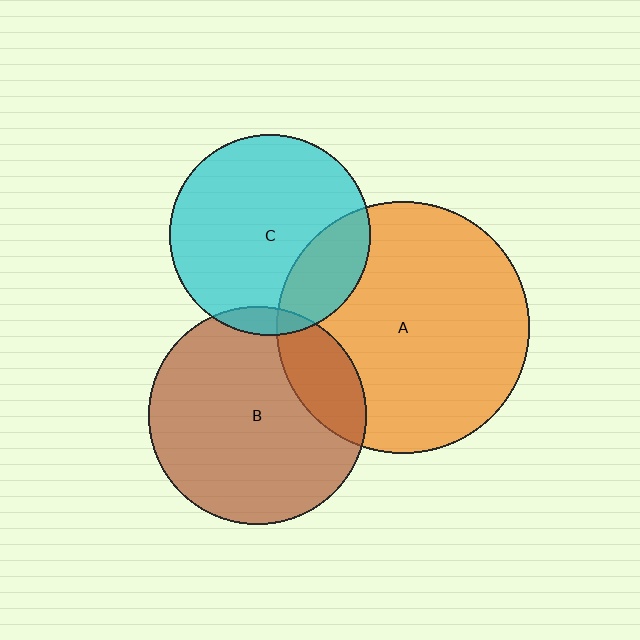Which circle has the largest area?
Circle A (orange).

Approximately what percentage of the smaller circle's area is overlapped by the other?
Approximately 20%.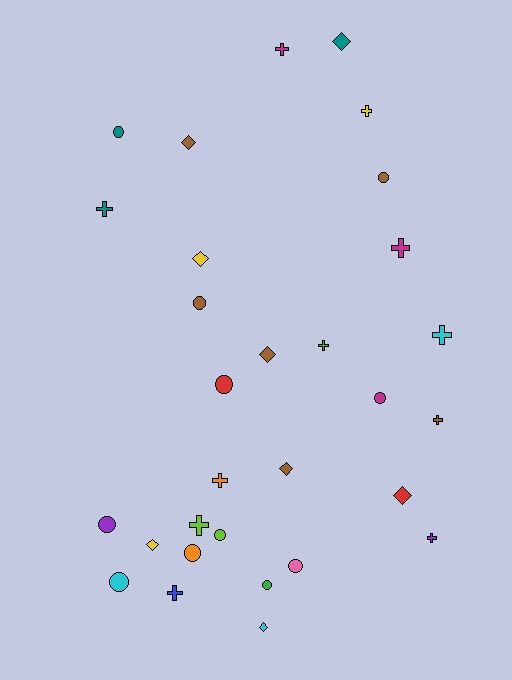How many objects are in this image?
There are 30 objects.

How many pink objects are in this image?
There is 1 pink object.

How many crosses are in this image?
There are 11 crosses.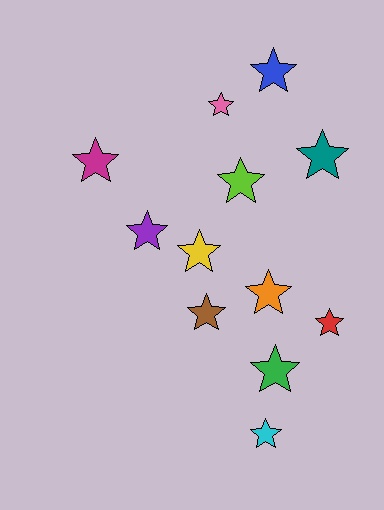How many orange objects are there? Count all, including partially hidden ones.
There is 1 orange object.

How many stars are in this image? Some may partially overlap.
There are 12 stars.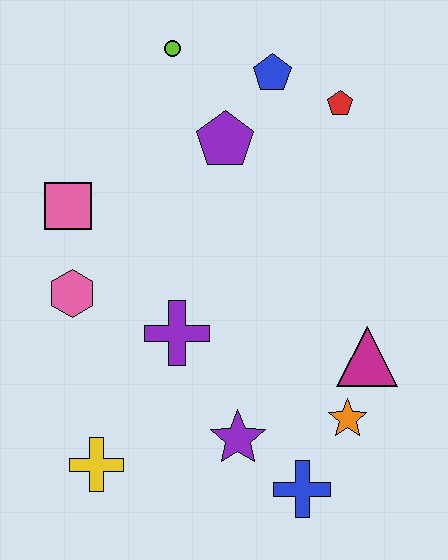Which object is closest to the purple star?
The blue cross is closest to the purple star.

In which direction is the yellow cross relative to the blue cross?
The yellow cross is to the left of the blue cross.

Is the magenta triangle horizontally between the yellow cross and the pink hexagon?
No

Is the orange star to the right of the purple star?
Yes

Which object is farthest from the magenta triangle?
The lime circle is farthest from the magenta triangle.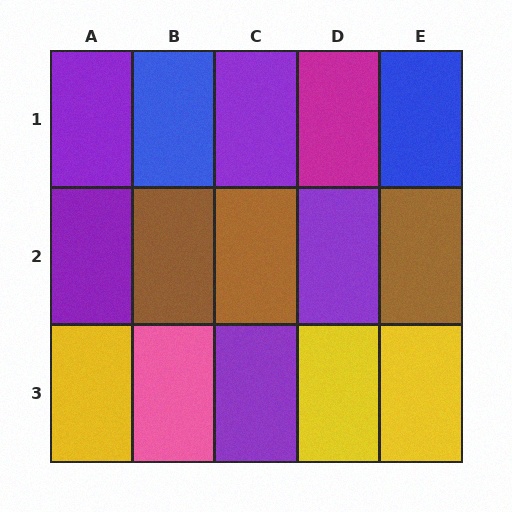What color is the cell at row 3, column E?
Yellow.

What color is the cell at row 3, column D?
Yellow.